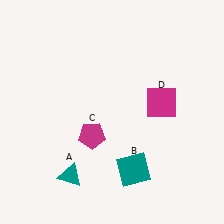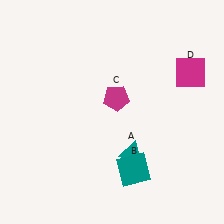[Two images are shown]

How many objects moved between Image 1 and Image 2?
3 objects moved between the two images.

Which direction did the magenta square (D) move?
The magenta square (D) moved up.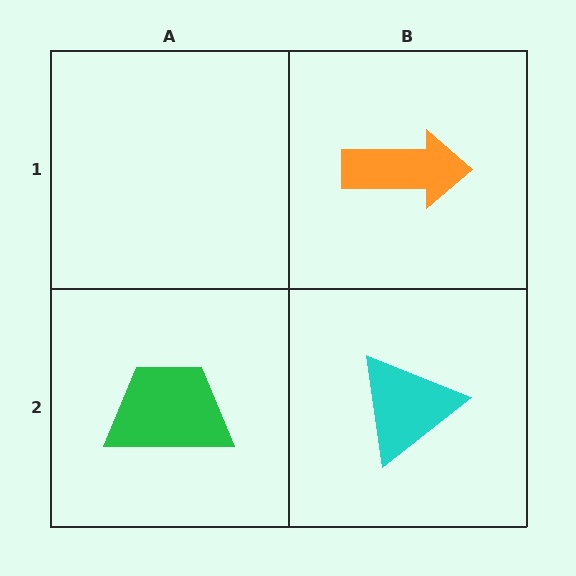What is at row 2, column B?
A cyan triangle.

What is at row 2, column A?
A green trapezoid.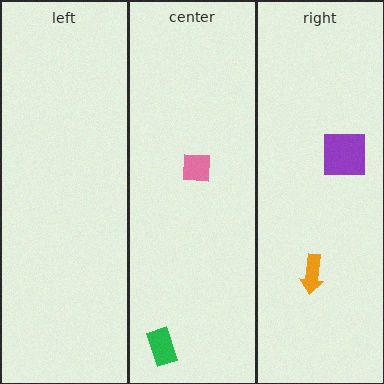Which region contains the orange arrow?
The right region.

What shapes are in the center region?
The green rectangle, the pink square.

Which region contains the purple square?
The right region.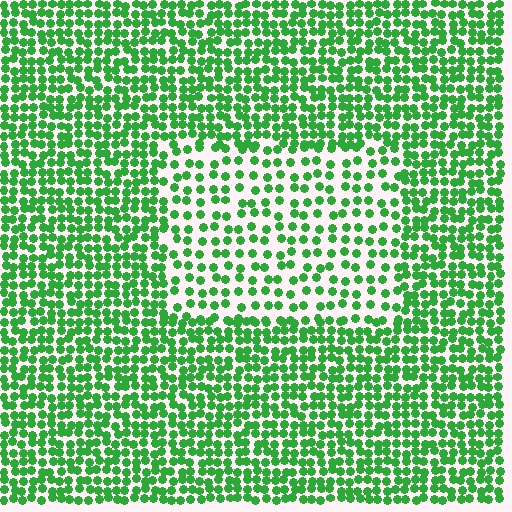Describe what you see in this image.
The image contains small green elements arranged at two different densities. A rectangle-shaped region is visible where the elements are less densely packed than the surrounding area.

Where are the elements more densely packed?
The elements are more densely packed outside the rectangle boundary.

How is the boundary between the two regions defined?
The boundary is defined by a change in element density (approximately 1.9x ratio). All elements are the same color, size, and shape.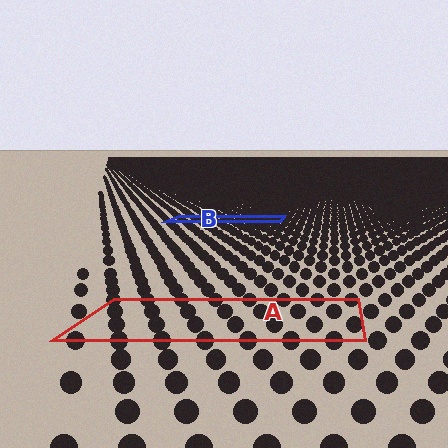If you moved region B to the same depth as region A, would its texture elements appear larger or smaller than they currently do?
They would appear larger. At a closer depth, the same texture elements are projected at a bigger on-screen size.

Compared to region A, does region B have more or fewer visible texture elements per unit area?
Region B has more texture elements per unit area — they are packed more densely because it is farther away.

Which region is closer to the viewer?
Region A is closer. The texture elements there are larger and more spread out.